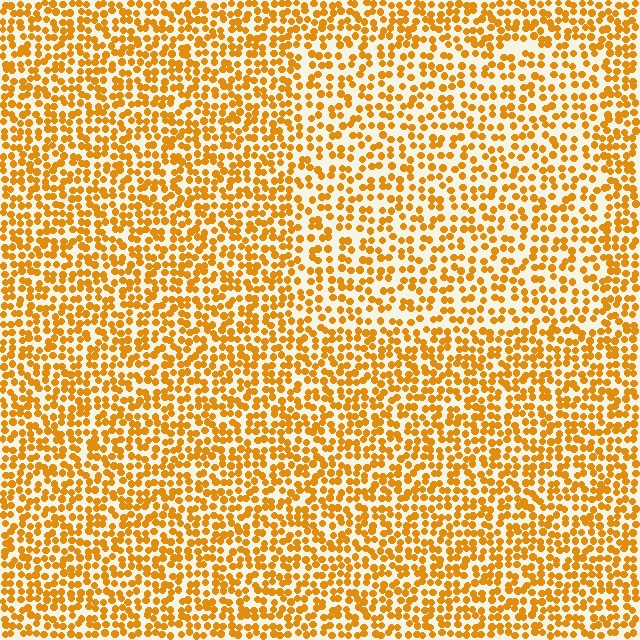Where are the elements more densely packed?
The elements are more densely packed outside the rectangle boundary.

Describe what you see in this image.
The image contains small orange elements arranged at two different densities. A rectangle-shaped region is visible where the elements are less densely packed than the surrounding area.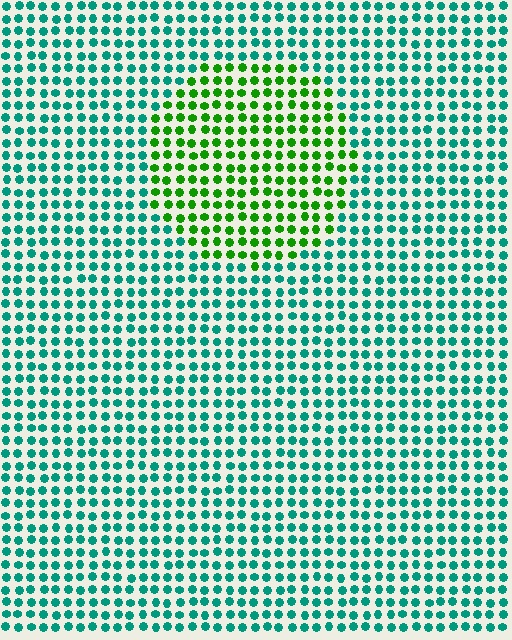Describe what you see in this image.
The image is filled with small teal elements in a uniform arrangement. A circle-shaped region is visible where the elements are tinted to a slightly different hue, forming a subtle color boundary.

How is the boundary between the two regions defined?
The boundary is defined purely by a slight shift in hue (about 54 degrees). Spacing, size, and orientation are identical on both sides.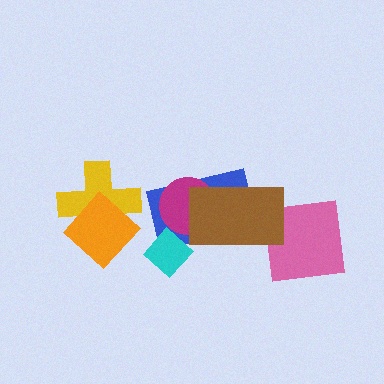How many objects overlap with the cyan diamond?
1 object overlaps with the cyan diamond.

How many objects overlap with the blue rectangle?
3 objects overlap with the blue rectangle.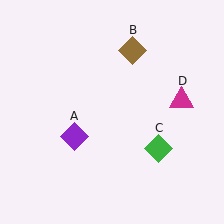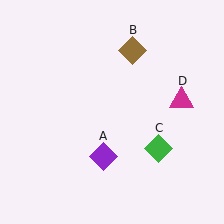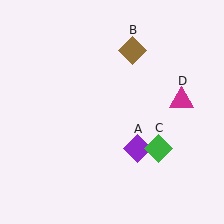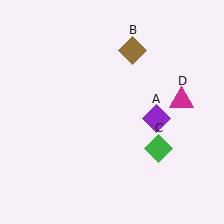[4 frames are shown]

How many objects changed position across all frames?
1 object changed position: purple diamond (object A).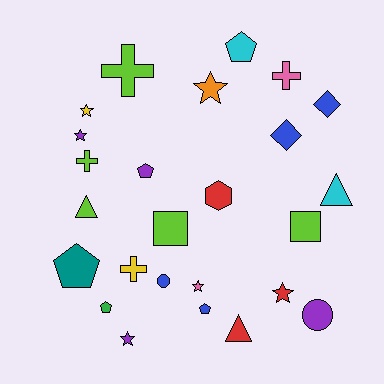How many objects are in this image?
There are 25 objects.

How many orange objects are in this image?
There is 1 orange object.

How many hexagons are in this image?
There is 1 hexagon.